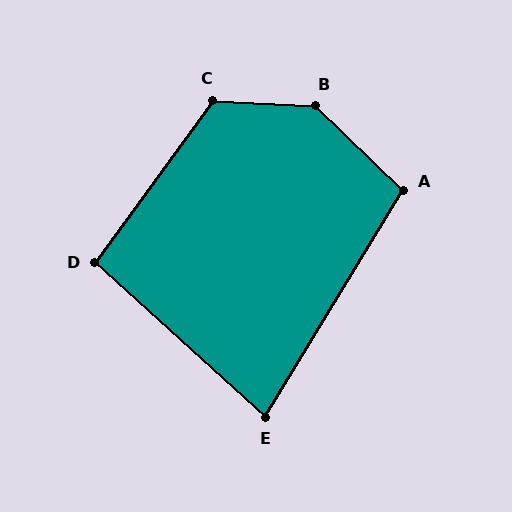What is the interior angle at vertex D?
Approximately 96 degrees (obtuse).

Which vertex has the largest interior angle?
B, at approximately 139 degrees.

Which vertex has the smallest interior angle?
E, at approximately 79 degrees.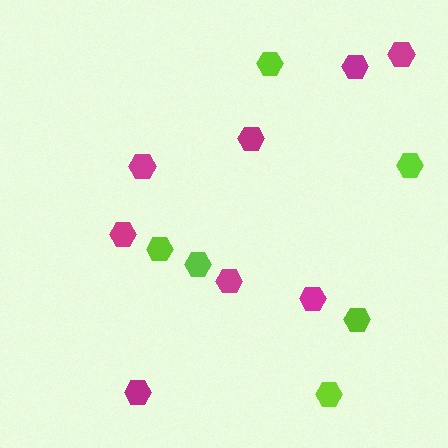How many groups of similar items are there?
There are 2 groups: one group of lime hexagons (6) and one group of magenta hexagons (8).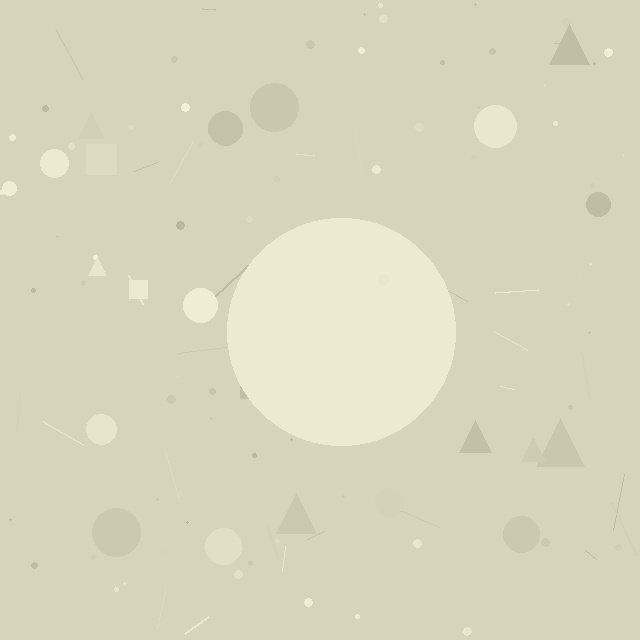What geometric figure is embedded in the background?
A circle is embedded in the background.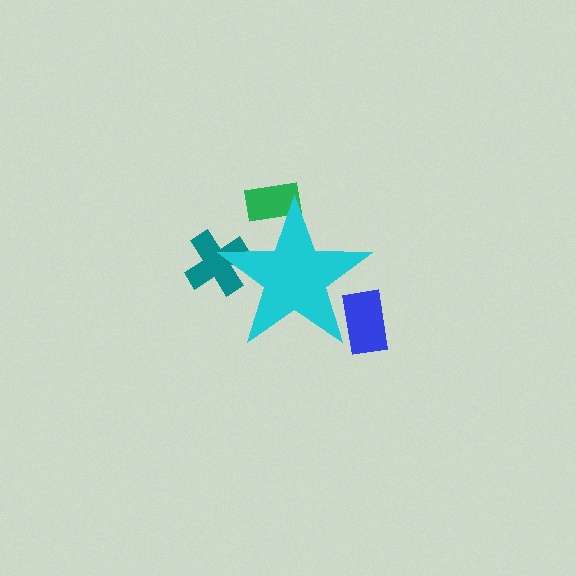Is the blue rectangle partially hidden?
Yes, the blue rectangle is partially hidden behind the cyan star.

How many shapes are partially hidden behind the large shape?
3 shapes are partially hidden.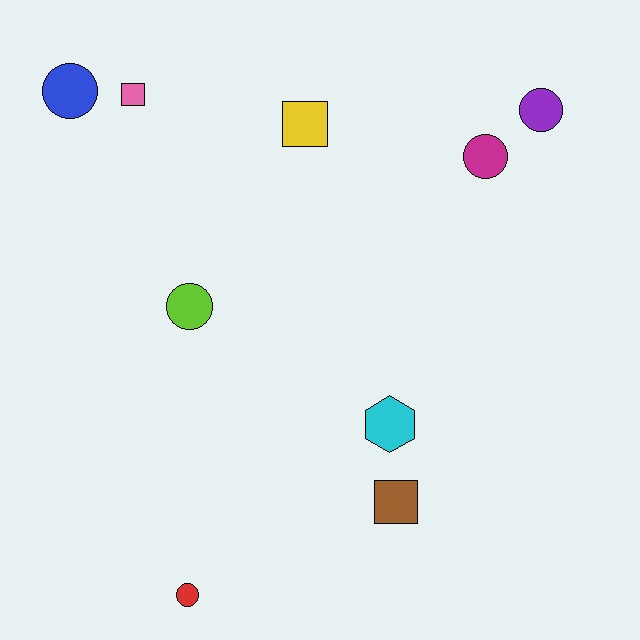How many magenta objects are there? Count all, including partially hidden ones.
There is 1 magenta object.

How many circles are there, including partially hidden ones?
There are 5 circles.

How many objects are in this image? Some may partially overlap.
There are 9 objects.